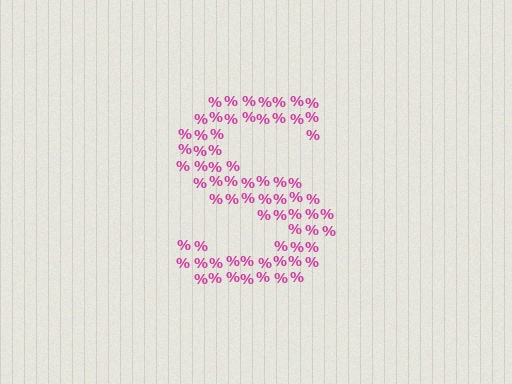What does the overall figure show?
The overall figure shows the letter S.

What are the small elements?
The small elements are percent signs.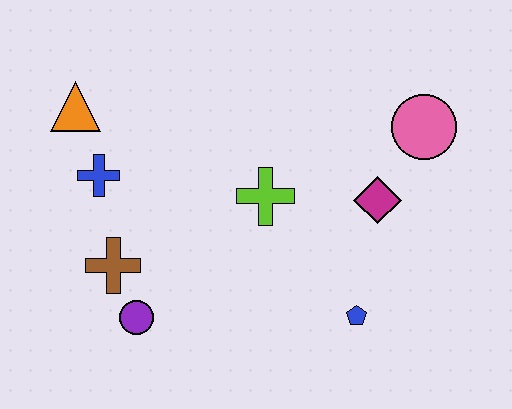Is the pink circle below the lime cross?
No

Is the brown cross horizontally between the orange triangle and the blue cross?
No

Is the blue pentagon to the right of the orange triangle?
Yes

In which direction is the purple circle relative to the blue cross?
The purple circle is below the blue cross.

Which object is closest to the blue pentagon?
The magenta diamond is closest to the blue pentagon.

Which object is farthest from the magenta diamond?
The orange triangle is farthest from the magenta diamond.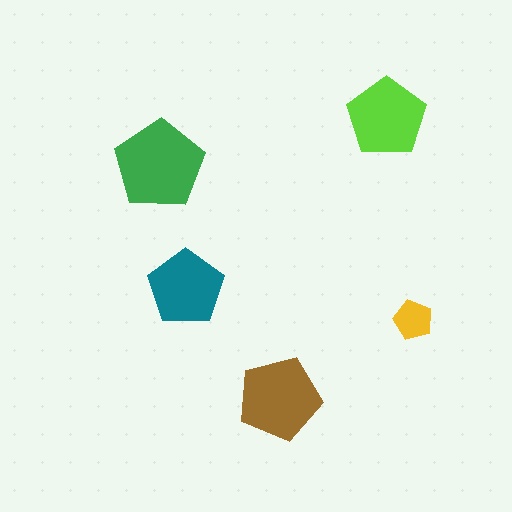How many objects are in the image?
There are 5 objects in the image.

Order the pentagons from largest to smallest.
the green one, the brown one, the lime one, the teal one, the yellow one.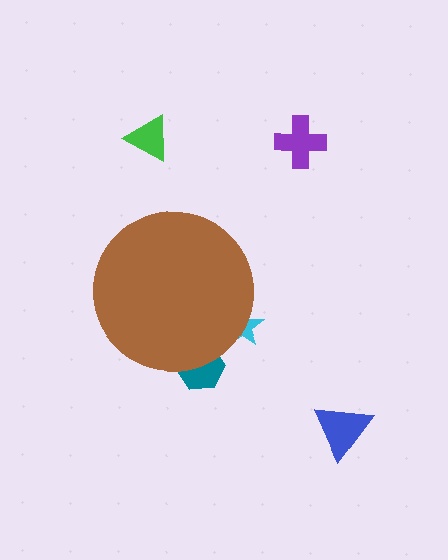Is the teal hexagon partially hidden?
Yes, the teal hexagon is partially hidden behind the brown circle.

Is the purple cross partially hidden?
No, the purple cross is fully visible.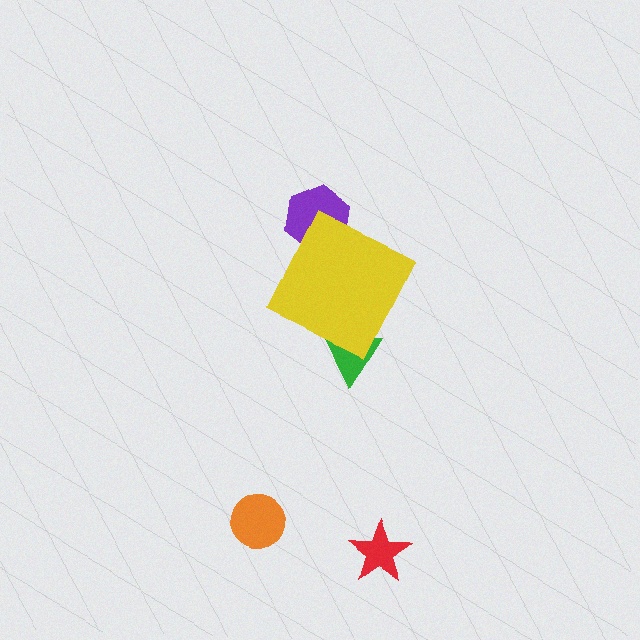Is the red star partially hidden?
No, the red star is fully visible.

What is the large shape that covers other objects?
A yellow diamond.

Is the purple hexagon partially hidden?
Yes, the purple hexagon is partially hidden behind the yellow diamond.